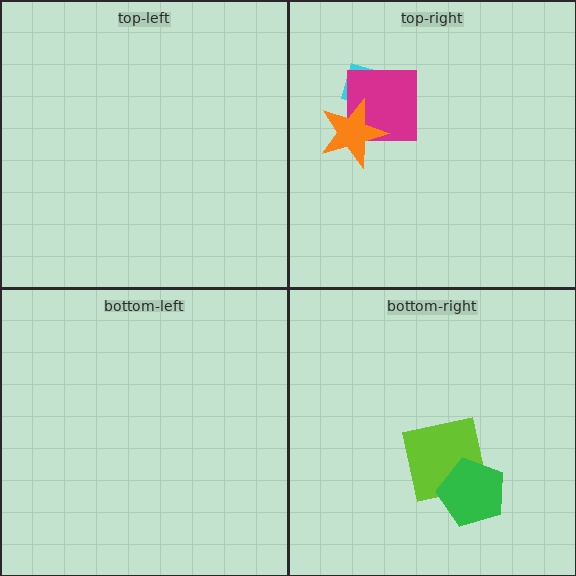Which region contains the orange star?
The top-right region.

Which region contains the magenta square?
The top-right region.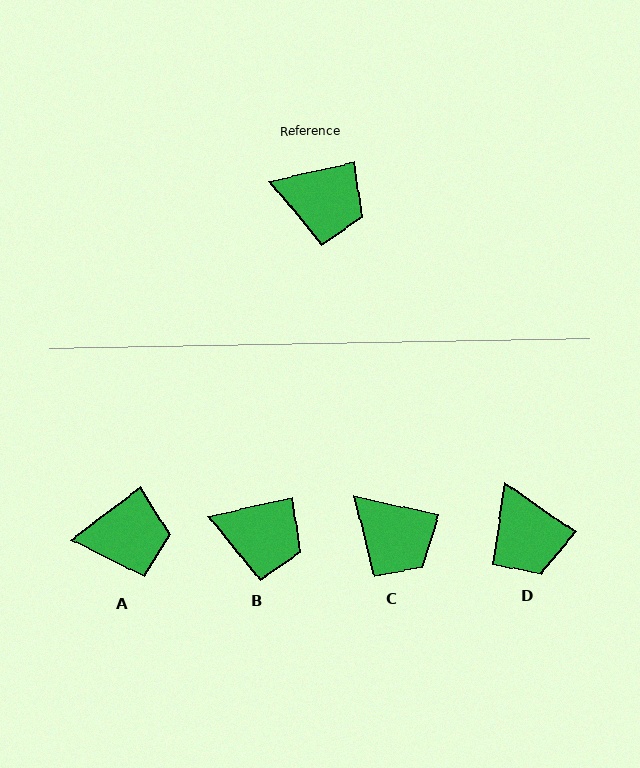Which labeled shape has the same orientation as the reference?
B.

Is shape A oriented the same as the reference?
No, it is off by about 25 degrees.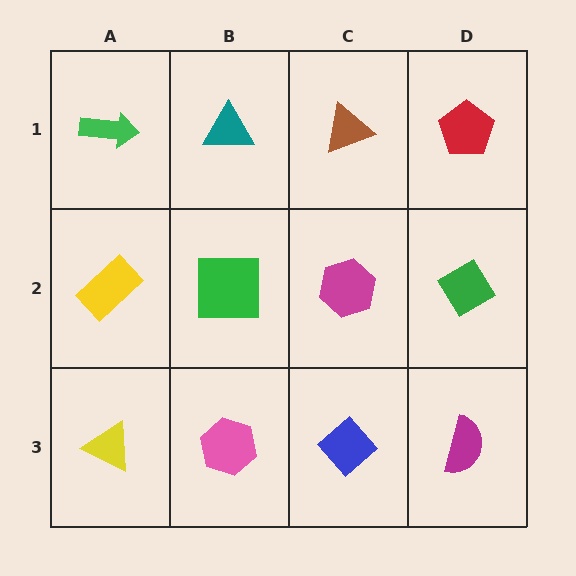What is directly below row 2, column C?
A blue diamond.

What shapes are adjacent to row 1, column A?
A yellow rectangle (row 2, column A), a teal triangle (row 1, column B).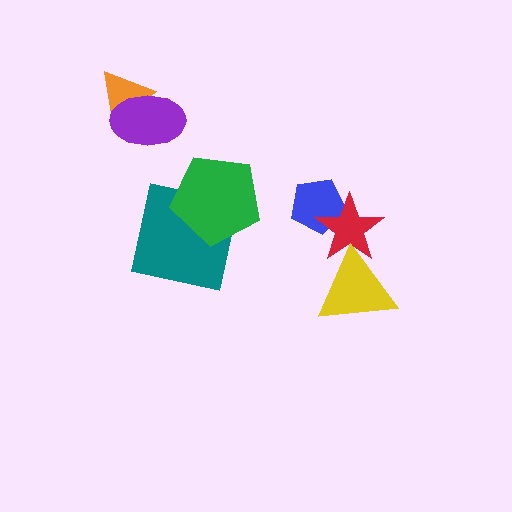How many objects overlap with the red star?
2 objects overlap with the red star.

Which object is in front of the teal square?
The green pentagon is in front of the teal square.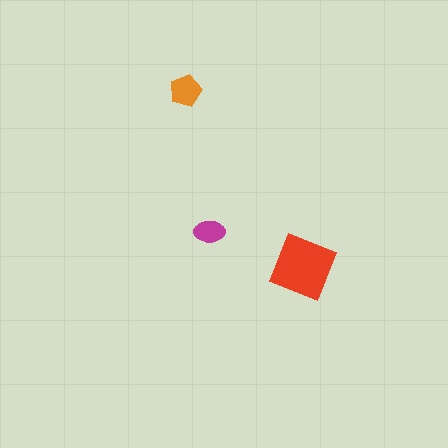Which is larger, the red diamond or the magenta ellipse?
The red diamond.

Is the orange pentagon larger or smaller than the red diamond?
Smaller.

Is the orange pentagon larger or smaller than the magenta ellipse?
Larger.